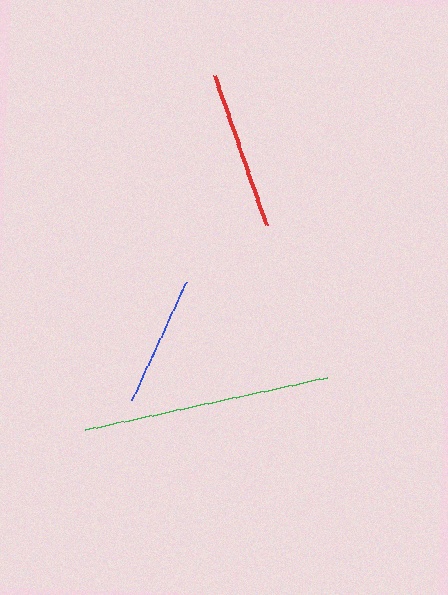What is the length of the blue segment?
The blue segment is approximately 130 pixels long.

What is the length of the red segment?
The red segment is approximately 159 pixels long.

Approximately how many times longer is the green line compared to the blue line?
The green line is approximately 1.9 times the length of the blue line.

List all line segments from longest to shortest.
From longest to shortest: green, red, blue.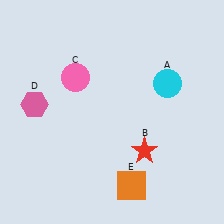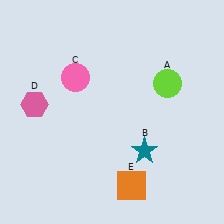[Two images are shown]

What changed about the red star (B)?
In Image 1, B is red. In Image 2, it changed to teal.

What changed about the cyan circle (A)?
In Image 1, A is cyan. In Image 2, it changed to lime.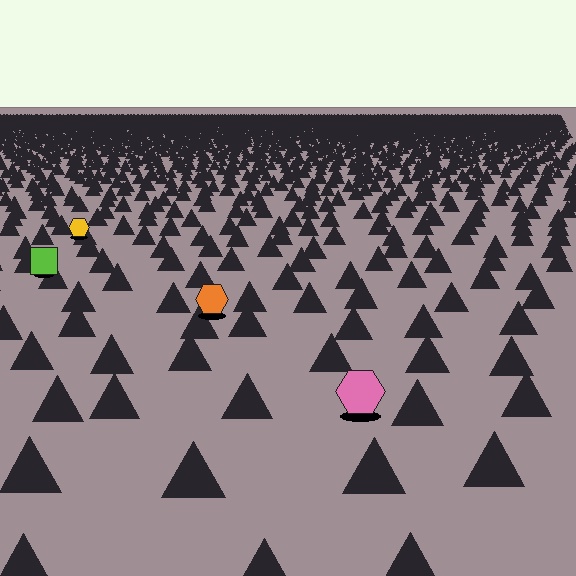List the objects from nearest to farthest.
From nearest to farthest: the pink hexagon, the orange hexagon, the lime square, the yellow hexagon.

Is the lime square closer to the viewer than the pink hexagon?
No. The pink hexagon is closer — you can tell from the texture gradient: the ground texture is coarser near it.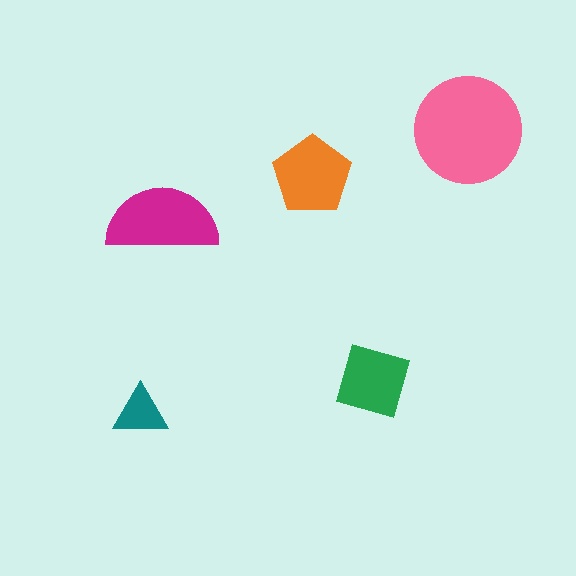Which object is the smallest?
The teal triangle.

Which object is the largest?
The pink circle.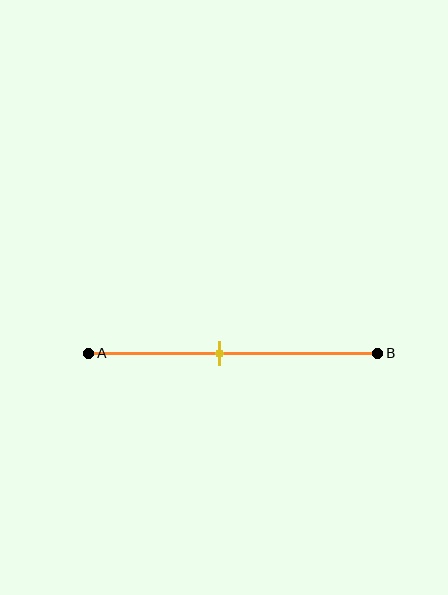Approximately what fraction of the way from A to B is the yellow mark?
The yellow mark is approximately 45% of the way from A to B.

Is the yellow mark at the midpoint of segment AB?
No, the mark is at about 45% from A, not at the 50% midpoint.